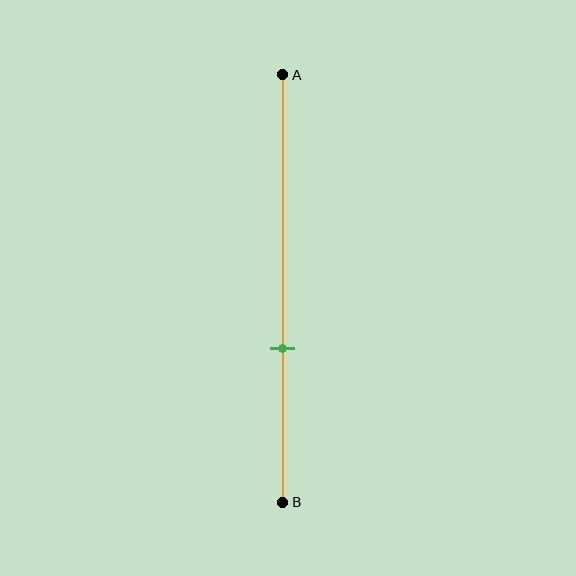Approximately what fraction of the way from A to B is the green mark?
The green mark is approximately 65% of the way from A to B.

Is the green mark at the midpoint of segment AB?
No, the mark is at about 65% from A, not at the 50% midpoint.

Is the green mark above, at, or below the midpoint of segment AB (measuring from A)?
The green mark is below the midpoint of segment AB.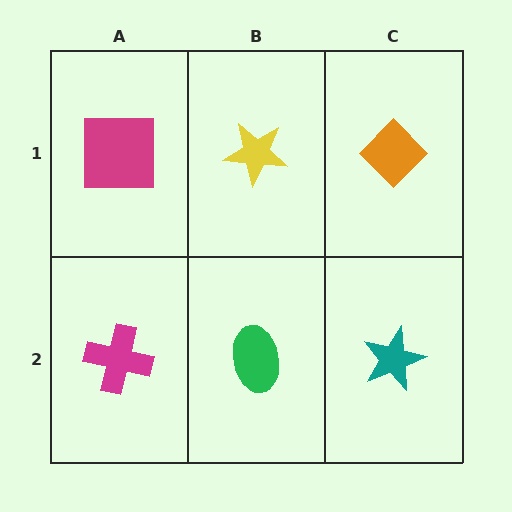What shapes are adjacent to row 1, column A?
A magenta cross (row 2, column A), a yellow star (row 1, column B).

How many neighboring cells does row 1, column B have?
3.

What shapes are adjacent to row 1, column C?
A teal star (row 2, column C), a yellow star (row 1, column B).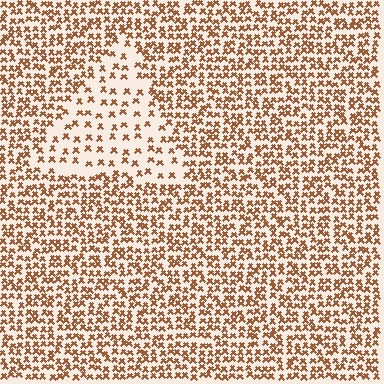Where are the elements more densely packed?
The elements are more densely packed outside the triangle boundary.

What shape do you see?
I see a triangle.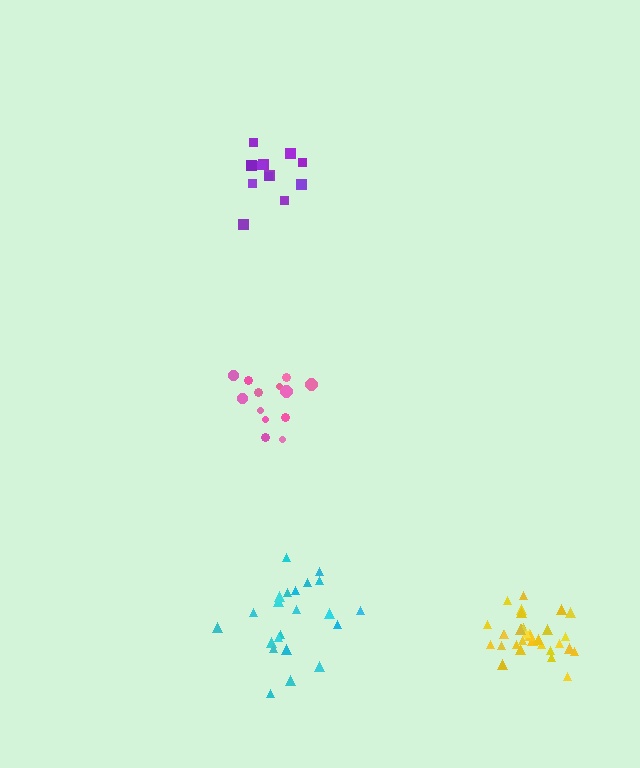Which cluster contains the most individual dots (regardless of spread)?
Yellow (34).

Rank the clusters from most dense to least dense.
yellow, pink, purple, cyan.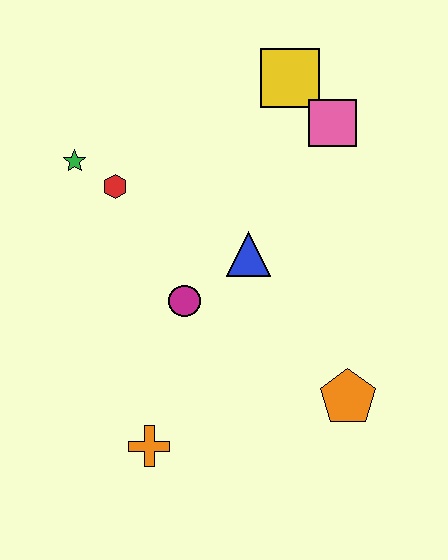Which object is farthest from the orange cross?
The yellow square is farthest from the orange cross.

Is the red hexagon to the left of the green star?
No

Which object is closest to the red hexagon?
The green star is closest to the red hexagon.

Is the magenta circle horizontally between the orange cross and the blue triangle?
Yes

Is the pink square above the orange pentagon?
Yes